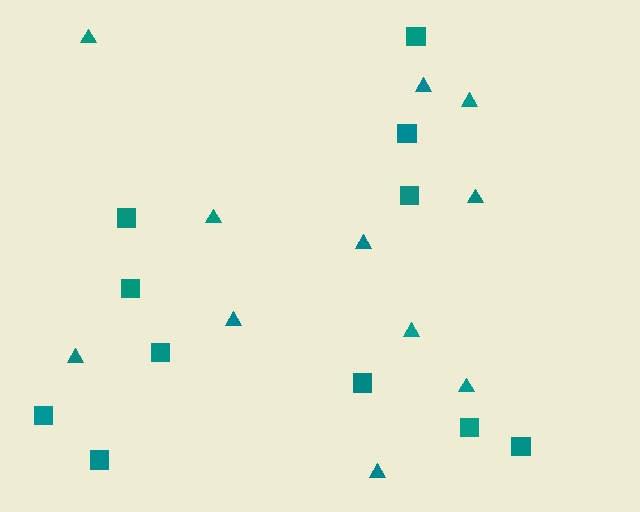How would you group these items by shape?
There are 2 groups: one group of triangles (11) and one group of squares (11).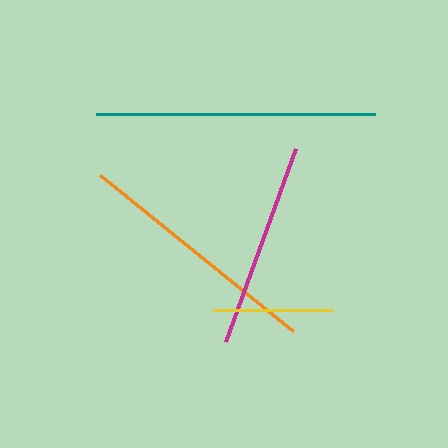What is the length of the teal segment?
The teal segment is approximately 279 pixels long.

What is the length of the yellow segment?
The yellow segment is approximately 118 pixels long.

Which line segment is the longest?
The teal line is the longest at approximately 279 pixels.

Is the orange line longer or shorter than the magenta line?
The orange line is longer than the magenta line.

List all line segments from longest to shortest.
From longest to shortest: teal, orange, magenta, yellow.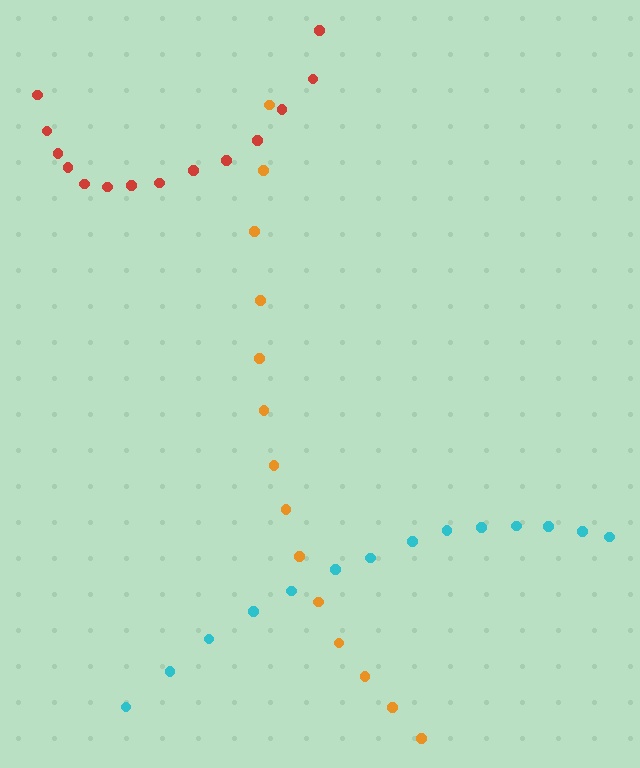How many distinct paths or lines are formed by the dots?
There are 3 distinct paths.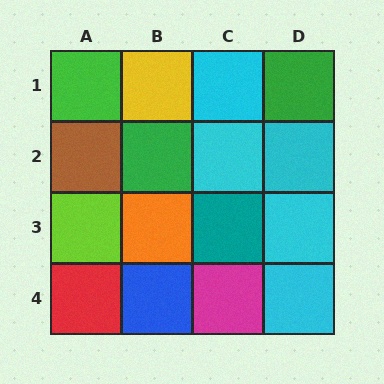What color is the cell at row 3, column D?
Cyan.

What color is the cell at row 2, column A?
Brown.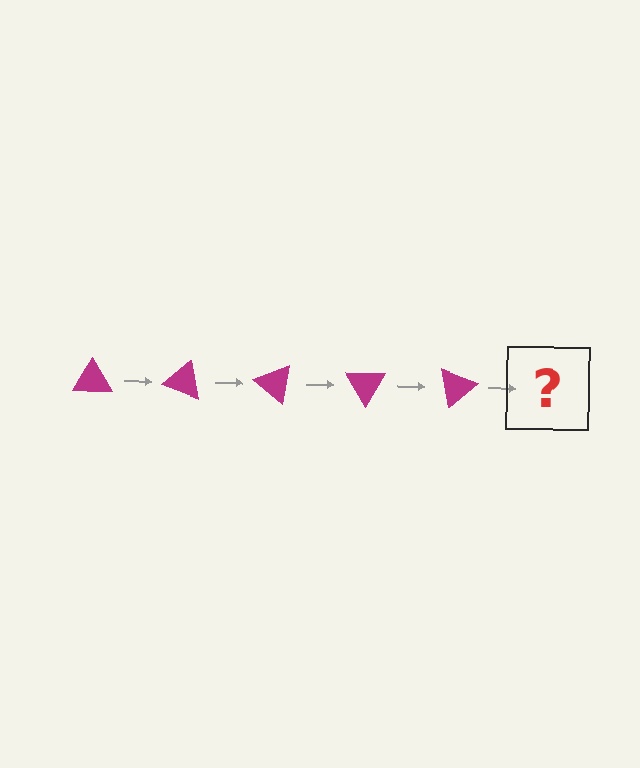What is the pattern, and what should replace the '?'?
The pattern is that the triangle rotates 20 degrees each step. The '?' should be a magenta triangle rotated 100 degrees.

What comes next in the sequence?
The next element should be a magenta triangle rotated 100 degrees.